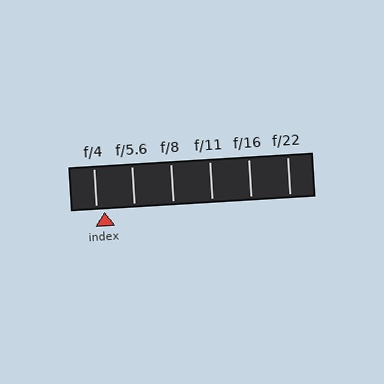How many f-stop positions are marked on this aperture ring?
There are 6 f-stop positions marked.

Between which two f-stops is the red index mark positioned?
The index mark is between f/4 and f/5.6.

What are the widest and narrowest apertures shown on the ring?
The widest aperture shown is f/4 and the narrowest is f/22.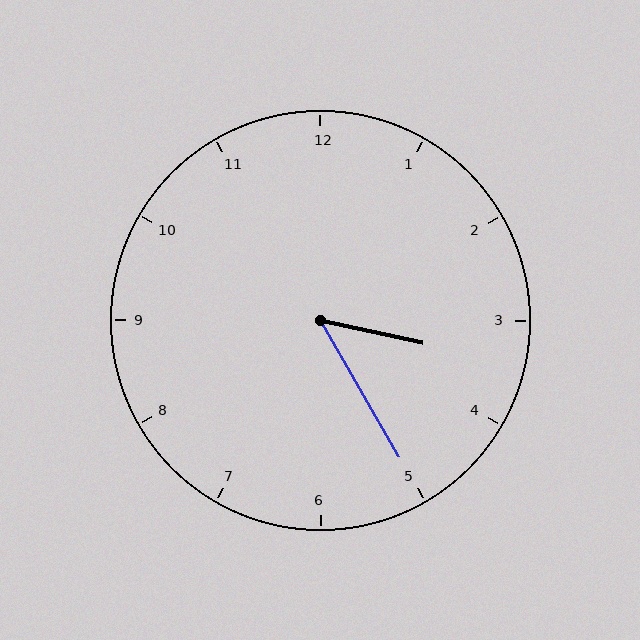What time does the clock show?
3:25.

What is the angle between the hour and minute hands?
Approximately 48 degrees.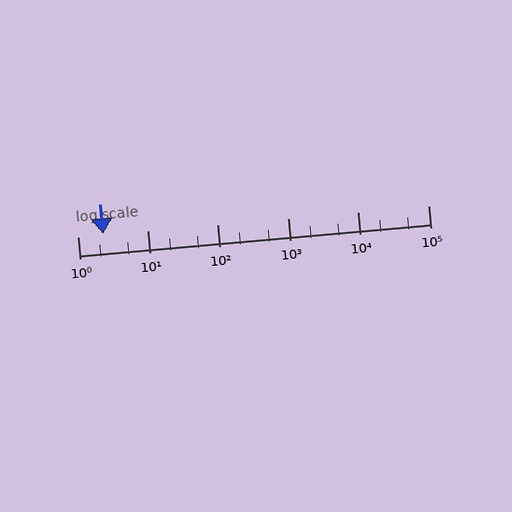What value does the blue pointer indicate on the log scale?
The pointer indicates approximately 2.3.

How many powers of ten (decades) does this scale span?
The scale spans 5 decades, from 1 to 100000.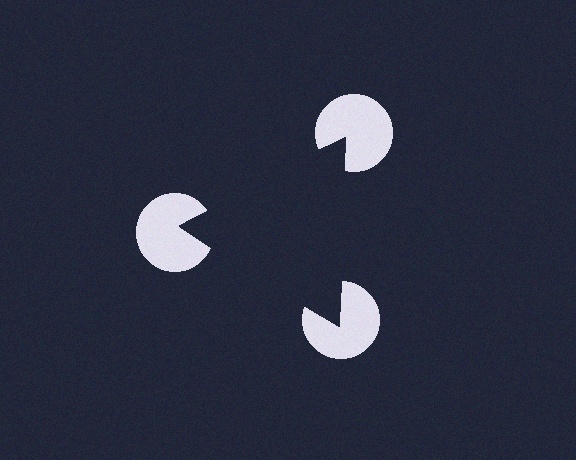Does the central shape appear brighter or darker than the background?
It typically appears slightly darker than the background, even though no actual brightness change is drawn.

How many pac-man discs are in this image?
There are 3 — one at each vertex of the illusory triangle.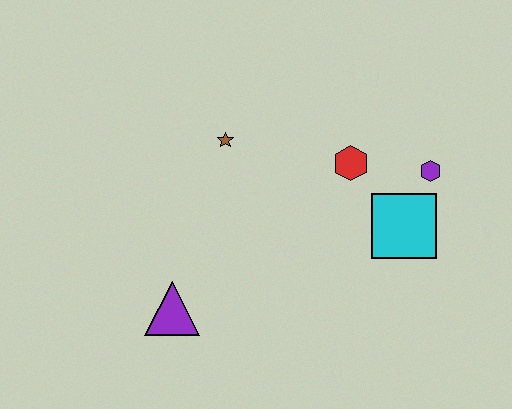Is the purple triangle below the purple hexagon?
Yes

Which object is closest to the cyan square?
The purple hexagon is closest to the cyan square.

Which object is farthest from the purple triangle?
The purple hexagon is farthest from the purple triangle.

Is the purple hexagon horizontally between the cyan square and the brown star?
No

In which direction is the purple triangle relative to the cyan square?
The purple triangle is to the left of the cyan square.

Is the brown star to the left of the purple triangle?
No